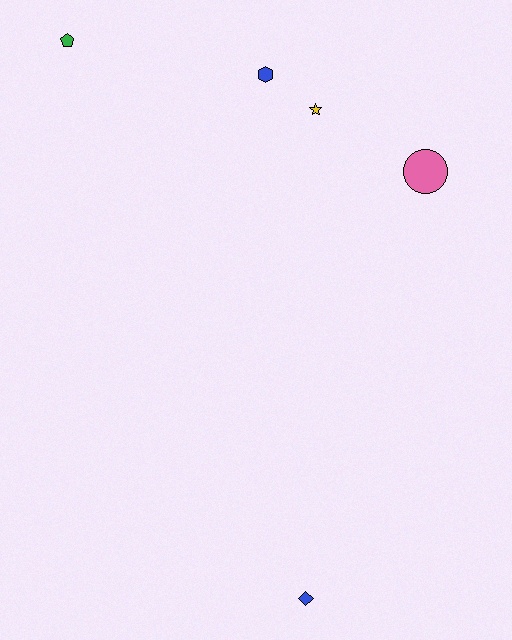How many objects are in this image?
There are 5 objects.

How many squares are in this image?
There are no squares.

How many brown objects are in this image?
There are no brown objects.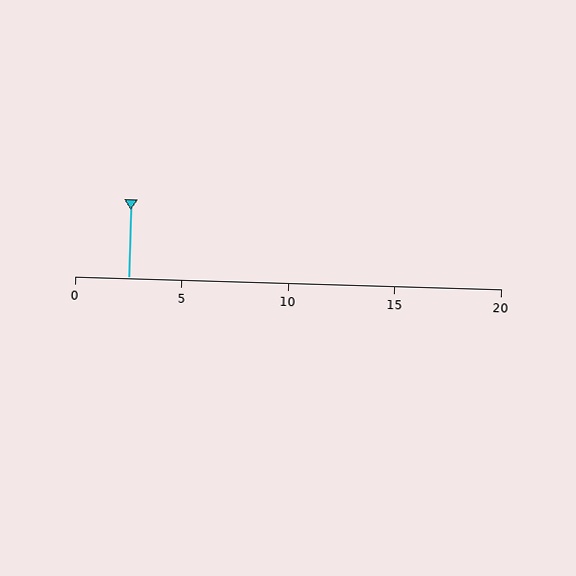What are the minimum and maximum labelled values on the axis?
The axis runs from 0 to 20.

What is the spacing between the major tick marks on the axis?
The major ticks are spaced 5 apart.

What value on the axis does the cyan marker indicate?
The marker indicates approximately 2.5.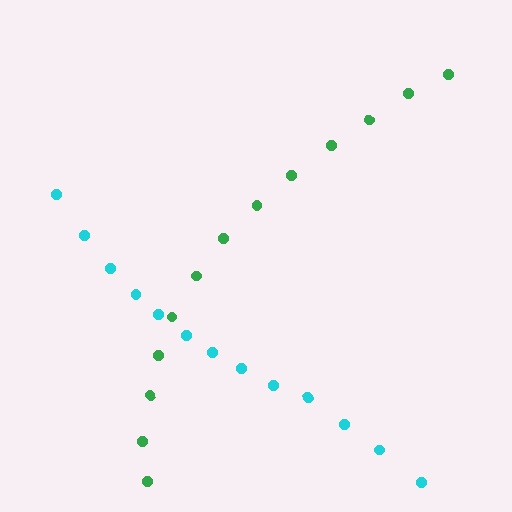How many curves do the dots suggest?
There are 2 distinct paths.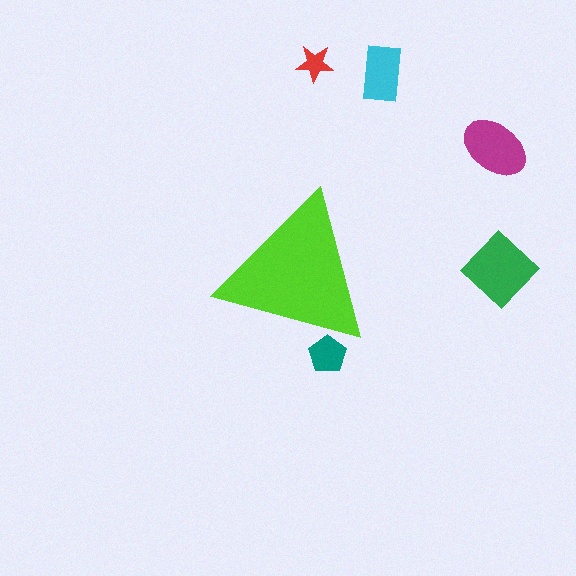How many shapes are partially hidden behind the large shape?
1 shape is partially hidden.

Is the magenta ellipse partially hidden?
No, the magenta ellipse is fully visible.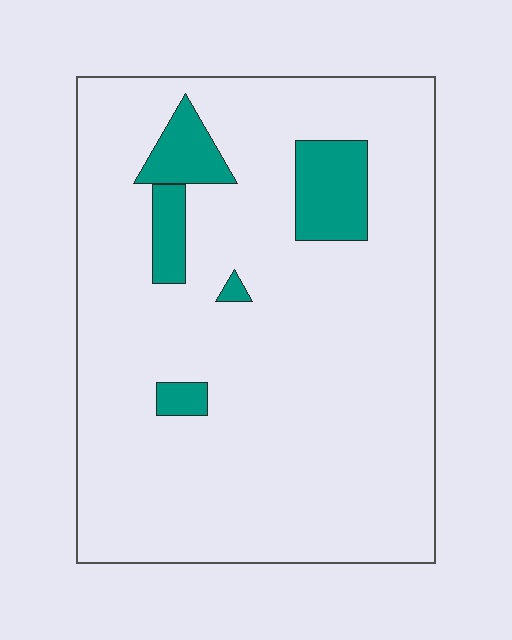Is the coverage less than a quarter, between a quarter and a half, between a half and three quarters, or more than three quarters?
Less than a quarter.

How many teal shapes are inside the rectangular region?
5.